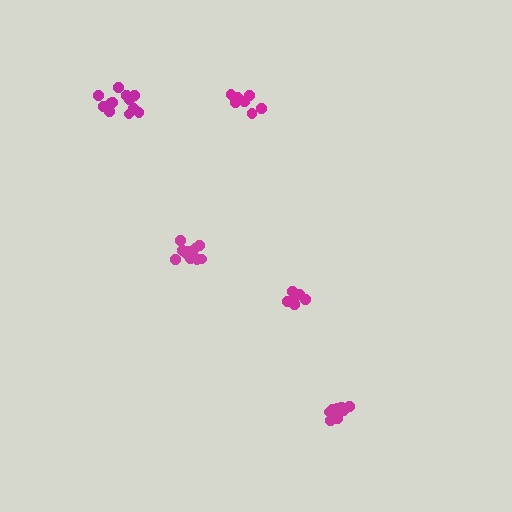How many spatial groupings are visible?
There are 5 spatial groupings.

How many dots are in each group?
Group 1: 11 dots, Group 2: 12 dots, Group 3: 13 dots, Group 4: 7 dots, Group 5: 7 dots (50 total).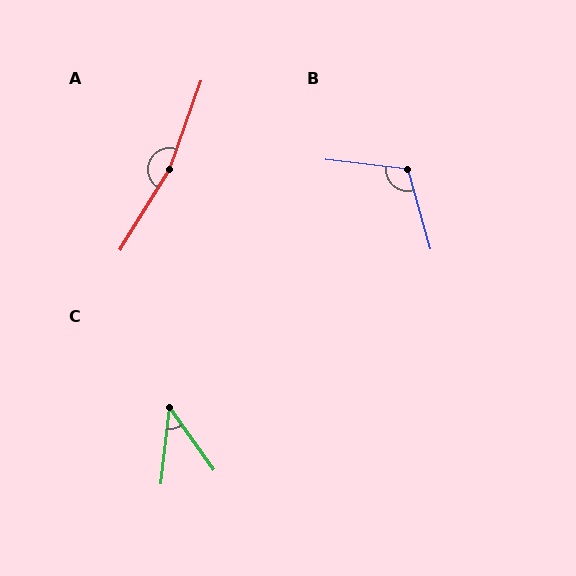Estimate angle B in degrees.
Approximately 113 degrees.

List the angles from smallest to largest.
C (41°), B (113°), A (168°).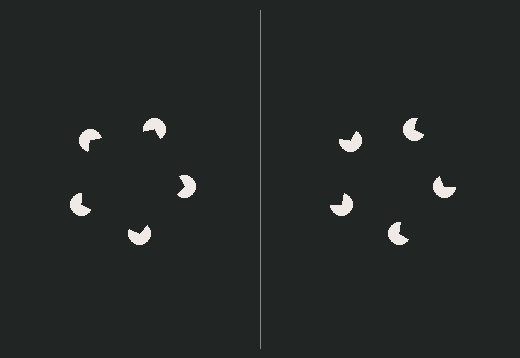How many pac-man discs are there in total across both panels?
10 — 5 on each side.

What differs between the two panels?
The pac-man discs are positioned identically on both sides; only the wedge orientations differ. On the left they align to a pentagon; on the right they are misaligned.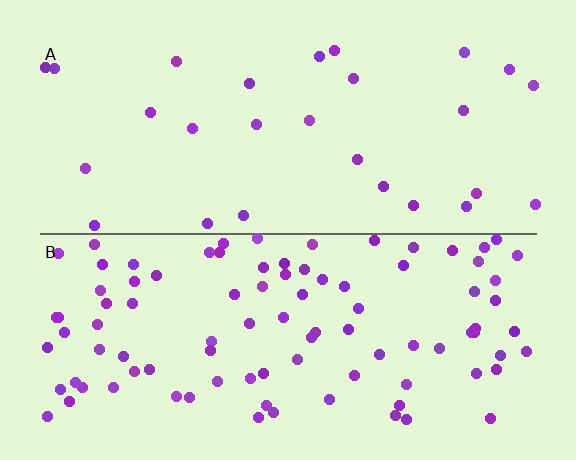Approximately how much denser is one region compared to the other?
Approximately 3.5× — region B over region A.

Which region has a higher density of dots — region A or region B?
B (the bottom).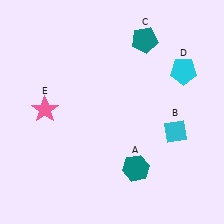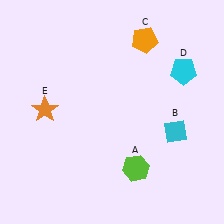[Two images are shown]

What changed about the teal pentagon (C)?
In Image 1, C is teal. In Image 2, it changed to orange.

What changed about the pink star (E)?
In Image 1, E is pink. In Image 2, it changed to orange.